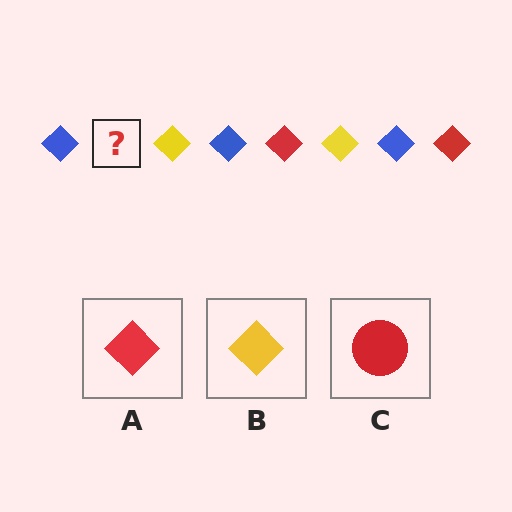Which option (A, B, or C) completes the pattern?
A.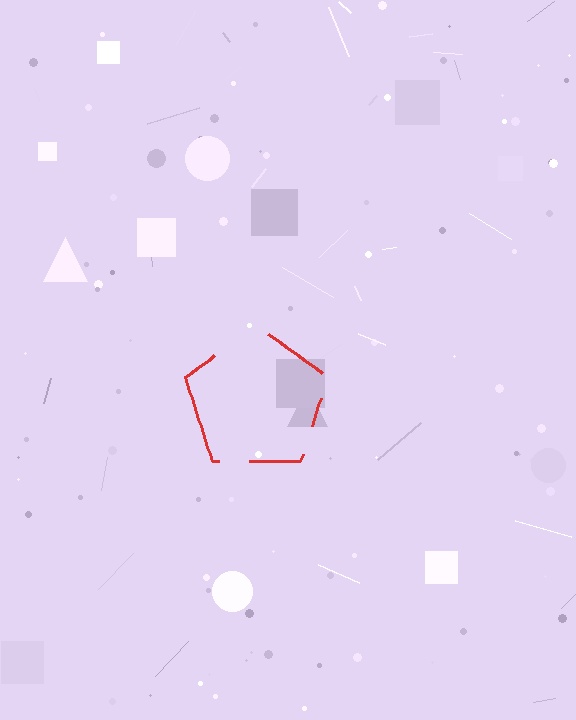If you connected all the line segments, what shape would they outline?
They would outline a pentagon.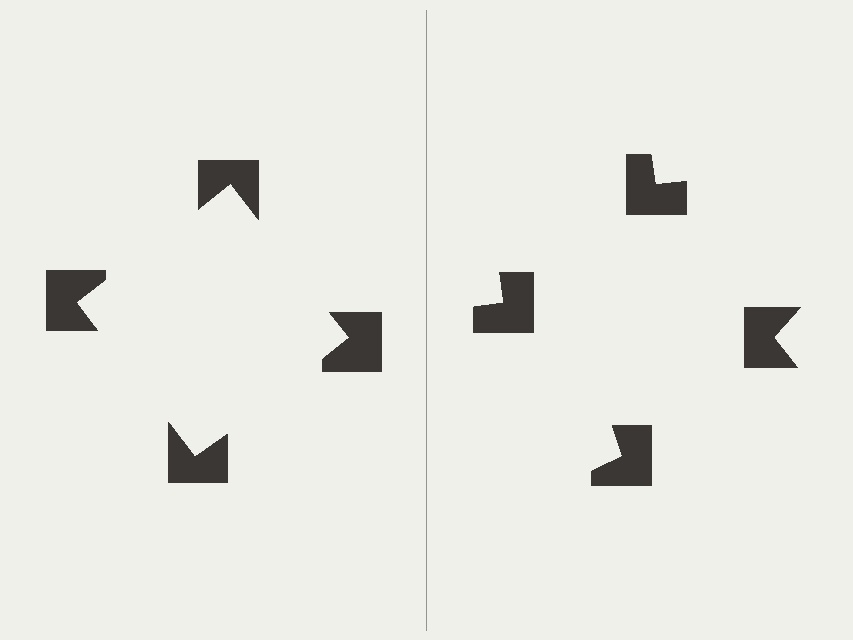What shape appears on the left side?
An illusory square.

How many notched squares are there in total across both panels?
8 — 4 on each side.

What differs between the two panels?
The notched squares are positioned identically on both sides; only the wedge orientations differ. On the left they align to a square; on the right they are misaligned.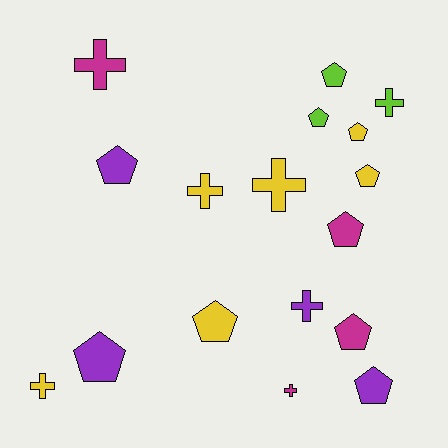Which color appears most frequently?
Yellow, with 6 objects.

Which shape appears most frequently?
Pentagon, with 10 objects.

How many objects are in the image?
There are 17 objects.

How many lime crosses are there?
There is 1 lime cross.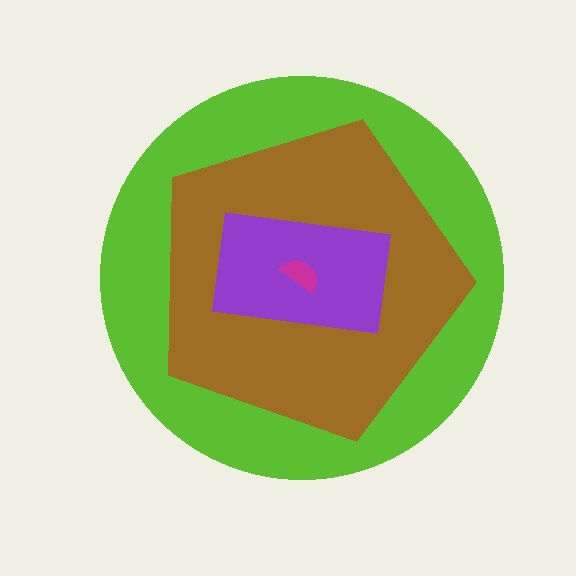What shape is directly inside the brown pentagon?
The purple rectangle.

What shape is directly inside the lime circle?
The brown pentagon.